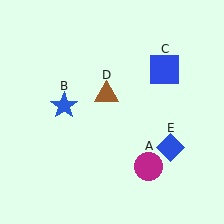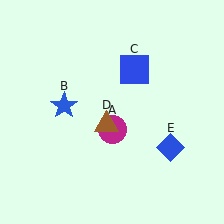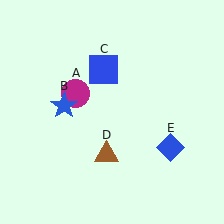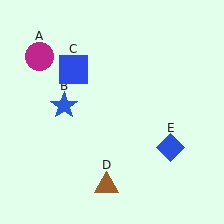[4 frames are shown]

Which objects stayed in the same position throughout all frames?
Blue star (object B) and blue diamond (object E) remained stationary.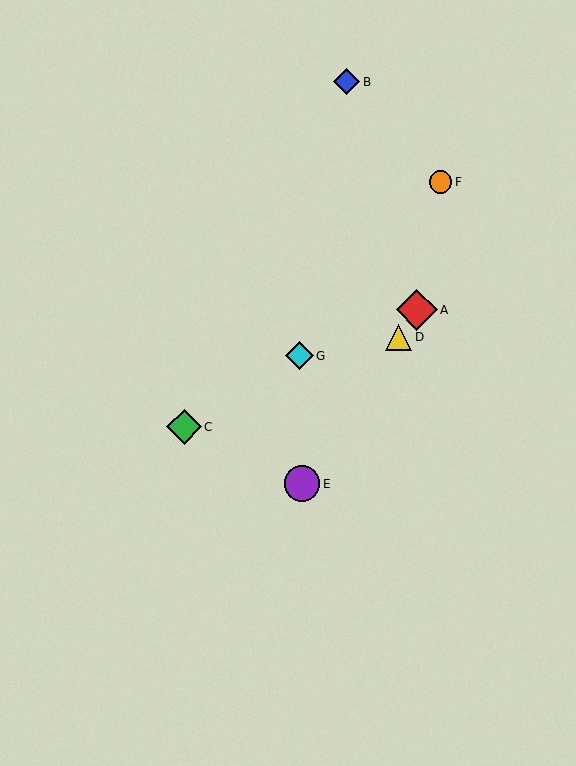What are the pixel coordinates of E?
Object E is at (302, 484).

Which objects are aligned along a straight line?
Objects A, D, E are aligned along a straight line.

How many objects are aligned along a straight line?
3 objects (A, D, E) are aligned along a straight line.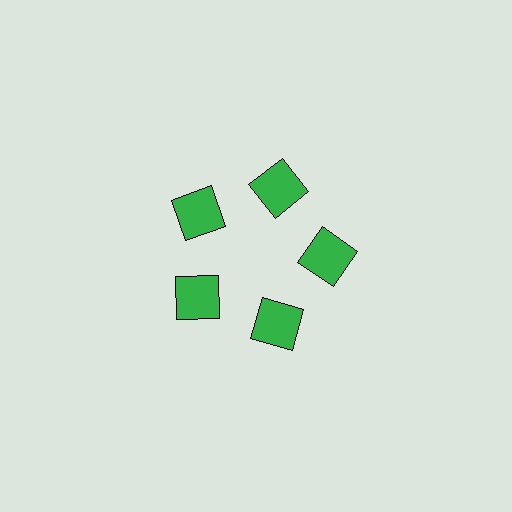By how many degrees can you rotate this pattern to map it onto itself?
The pattern maps onto itself every 72 degrees of rotation.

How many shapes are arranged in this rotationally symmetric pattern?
There are 5 shapes, arranged in 5 groups of 1.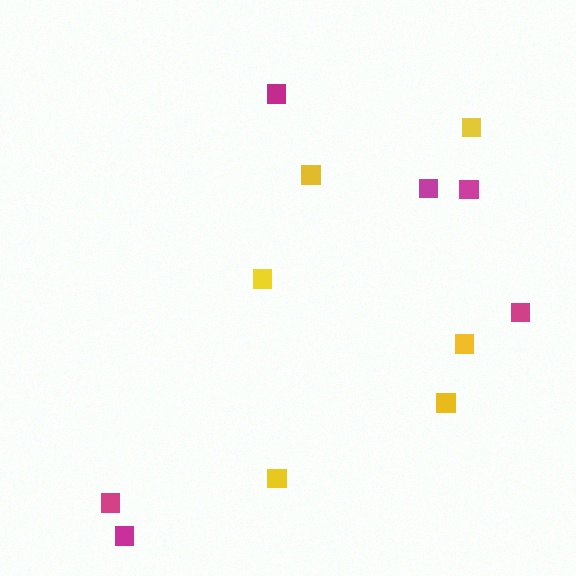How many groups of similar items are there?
There are 2 groups: one group of yellow squares (6) and one group of magenta squares (6).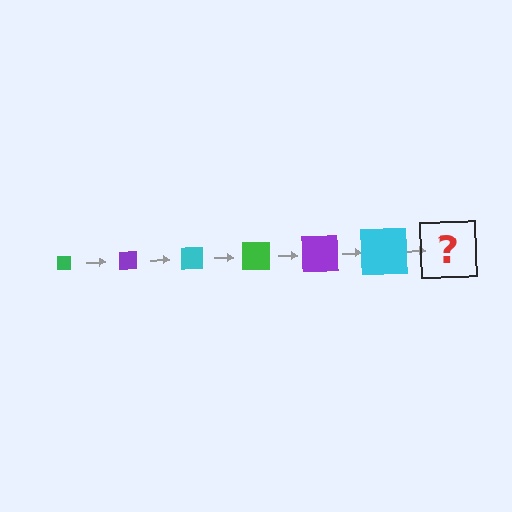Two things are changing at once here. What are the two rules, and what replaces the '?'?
The two rules are that the square grows larger each step and the color cycles through green, purple, and cyan. The '?' should be a green square, larger than the previous one.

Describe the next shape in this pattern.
It should be a green square, larger than the previous one.